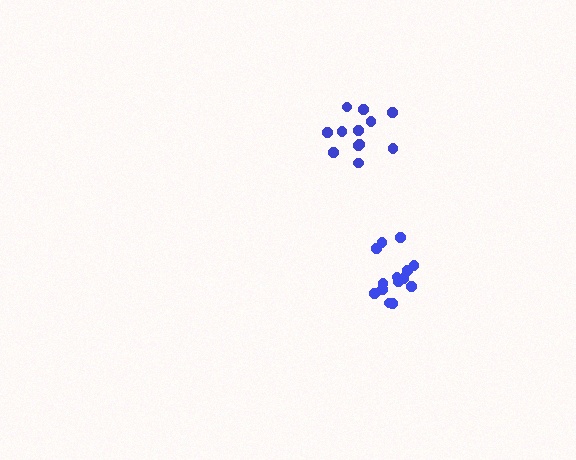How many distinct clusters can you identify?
There are 2 distinct clusters.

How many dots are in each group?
Group 1: 14 dots, Group 2: 12 dots (26 total).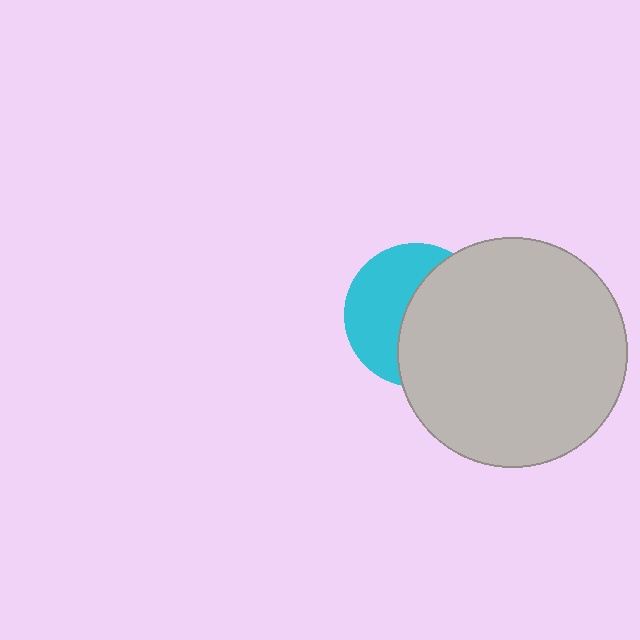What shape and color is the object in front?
The object in front is a light gray circle.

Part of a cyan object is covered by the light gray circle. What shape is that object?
It is a circle.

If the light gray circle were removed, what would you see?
You would see the complete cyan circle.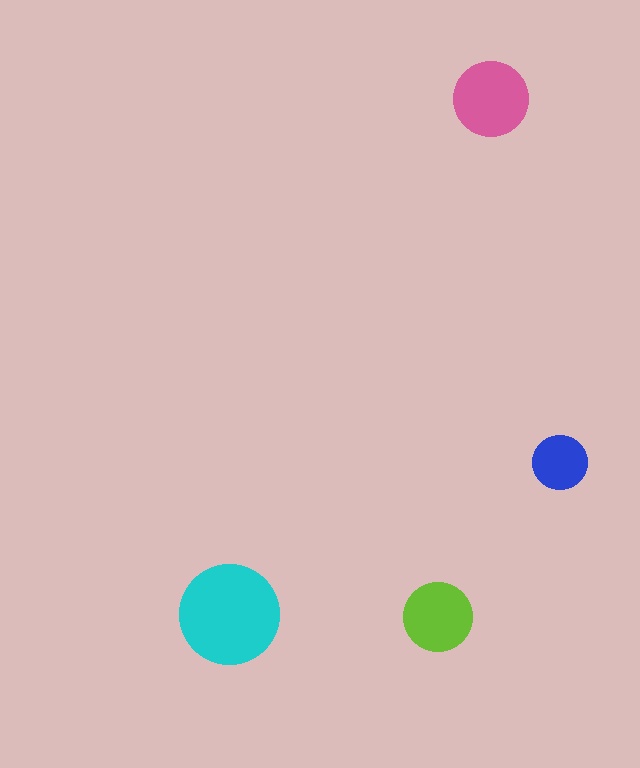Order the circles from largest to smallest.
the cyan one, the pink one, the lime one, the blue one.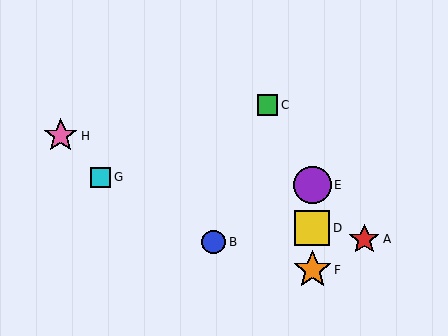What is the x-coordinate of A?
Object A is at x≈364.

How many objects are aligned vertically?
3 objects (D, E, F) are aligned vertically.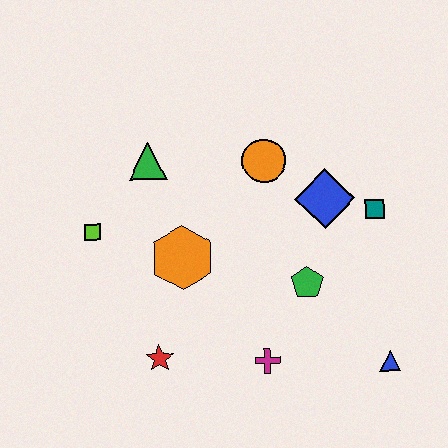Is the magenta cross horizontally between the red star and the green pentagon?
Yes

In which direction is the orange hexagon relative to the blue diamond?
The orange hexagon is to the left of the blue diamond.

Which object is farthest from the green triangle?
The blue triangle is farthest from the green triangle.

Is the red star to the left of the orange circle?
Yes